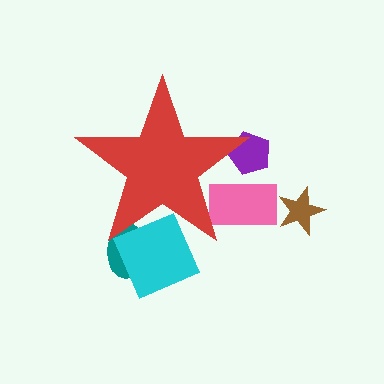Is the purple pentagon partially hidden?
Yes, the purple pentagon is partially hidden behind the red star.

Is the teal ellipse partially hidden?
Yes, the teal ellipse is partially hidden behind the red star.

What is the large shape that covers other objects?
A red star.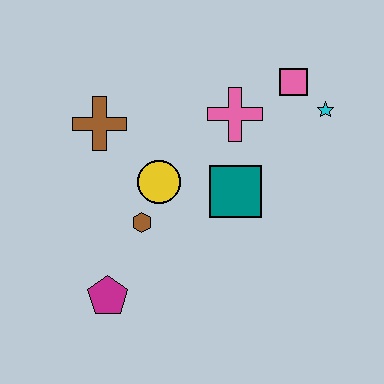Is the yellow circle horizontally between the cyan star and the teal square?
No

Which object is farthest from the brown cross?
The cyan star is farthest from the brown cross.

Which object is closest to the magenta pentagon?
The brown hexagon is closest to the magenta pentagon.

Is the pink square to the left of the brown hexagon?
No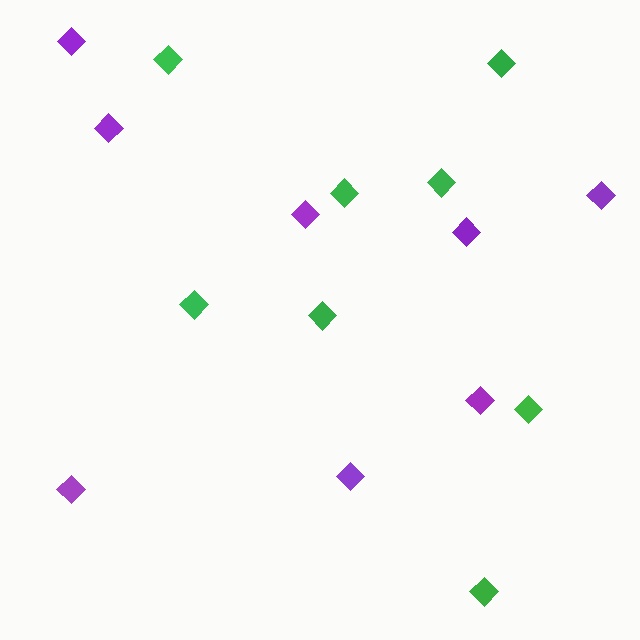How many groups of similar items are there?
There are 2 groups: one group of green diamonds (8) and one group of purple diamonds (8).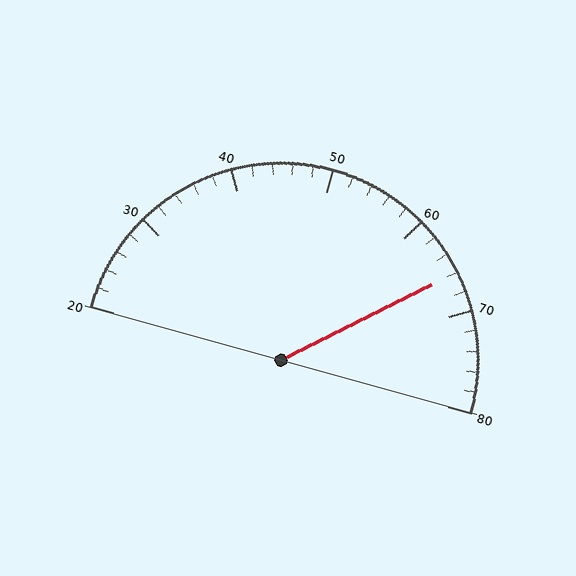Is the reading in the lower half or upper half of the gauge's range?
The reading is in the upper half of the range (20 to 80).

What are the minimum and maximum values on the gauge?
The gauge ranges from 20 to 80.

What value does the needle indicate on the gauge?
The needle indicates approximately 66.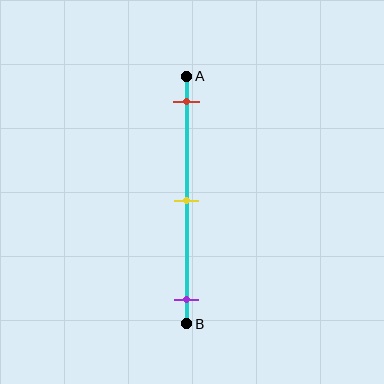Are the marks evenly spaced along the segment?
Yes, the marks are approximately evenly spaced.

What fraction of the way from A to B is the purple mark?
The purple mark is approximately 90% (0.9) of the way from A to B.